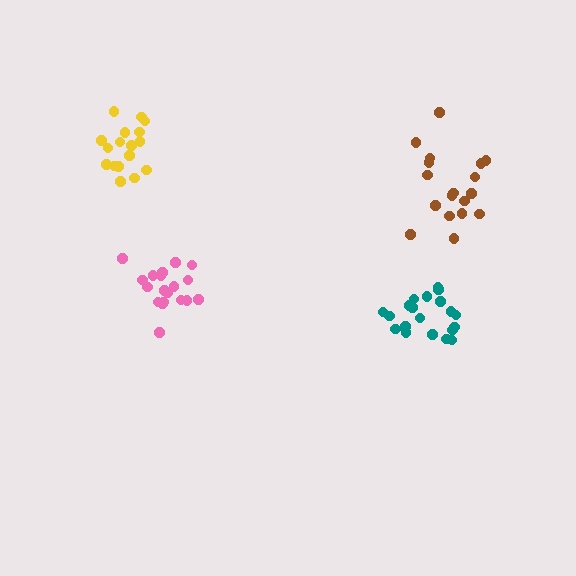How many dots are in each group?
Group 1: 17 dots, Group 2: 19 dots, Group 3: 20 dots, Group 4: 18 dots (74 total).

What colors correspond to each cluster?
The clusters are colored: yellow, pink, teal, brown.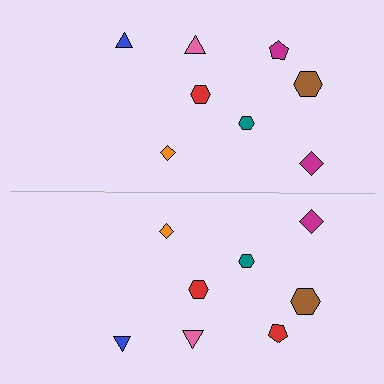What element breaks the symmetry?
The red pentagon on the bottom side breaks the symmetry — its mirror counterpart is magenta.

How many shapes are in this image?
There are 16 shapes in this image.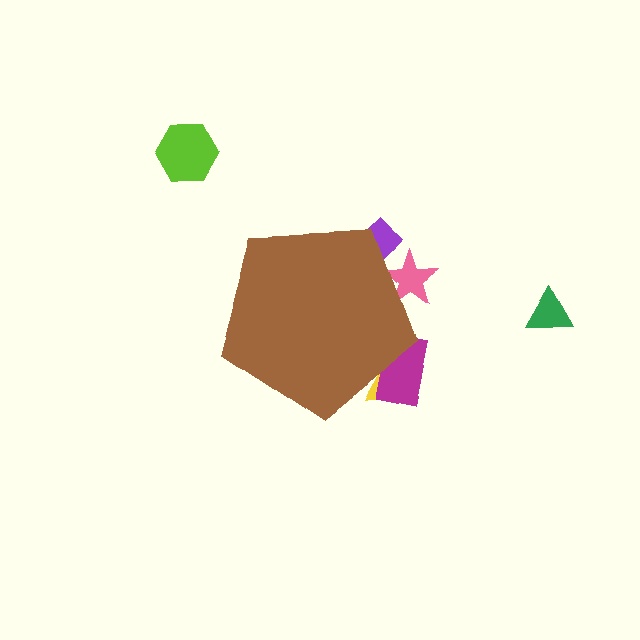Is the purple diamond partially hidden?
Yes, the purple diamond is partially hidden behind the brown pentagon.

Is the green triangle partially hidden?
No, the green triangle is fully visible.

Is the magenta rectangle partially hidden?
Yes, the magenta rectangle is partially hidden behind the brown pentagon.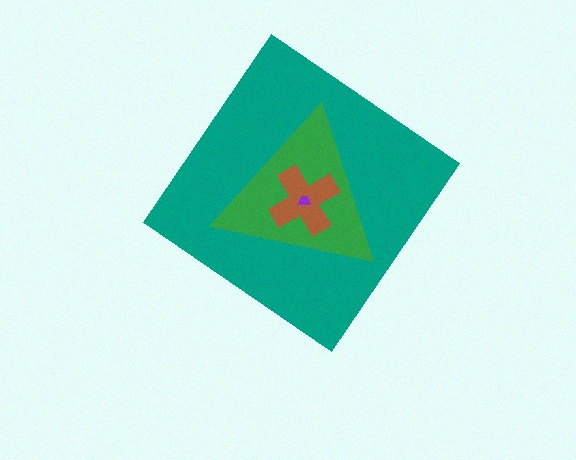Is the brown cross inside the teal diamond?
Yes.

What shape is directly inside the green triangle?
The brown cross.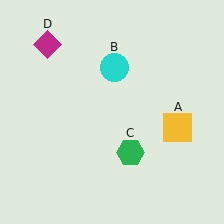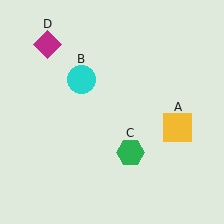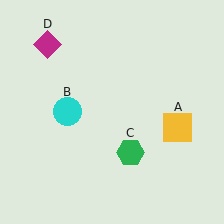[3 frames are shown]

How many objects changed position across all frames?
1 object changed position: cyan circle (object B).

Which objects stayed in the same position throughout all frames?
Yellow square (object A) and green hexagon (object C) and magenta diamond (object D) remained stationary.